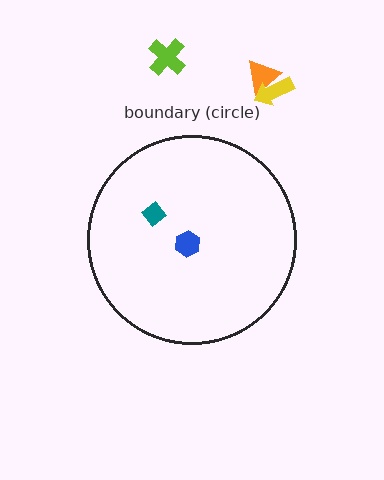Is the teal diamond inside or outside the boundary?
Inside.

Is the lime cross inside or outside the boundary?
Outside.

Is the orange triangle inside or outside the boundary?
Outside.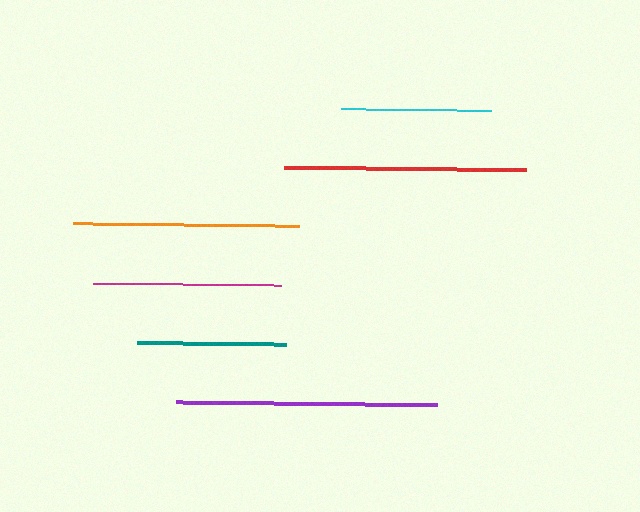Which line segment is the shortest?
The teal line is the shortest at approximately 149 pixels.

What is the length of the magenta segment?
The magenta segment is approximately 188 pixels long.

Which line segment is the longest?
The purple line is the longest at approximately 260 pixels.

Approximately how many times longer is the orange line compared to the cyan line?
The orange line is approximately 1.5 times the length of the cyan line.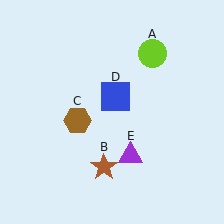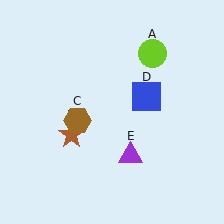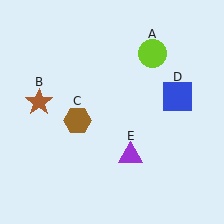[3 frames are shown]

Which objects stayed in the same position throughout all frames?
Lime circle (object A) and brown hexagon (object C) and purple triangle (object E) remained stationary.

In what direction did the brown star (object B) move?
The brown star (object B) moved up and to the left.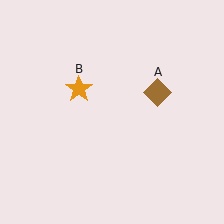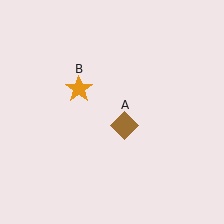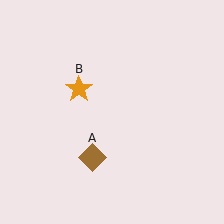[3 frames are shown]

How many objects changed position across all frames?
1 object changed position: brown diamond (object A).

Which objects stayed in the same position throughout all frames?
Orange star (object B) remained stationary.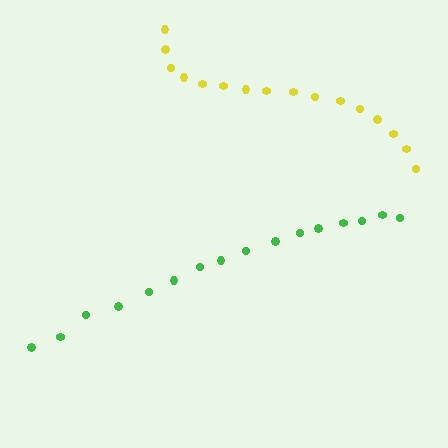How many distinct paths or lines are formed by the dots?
There are 2 distinct paths.